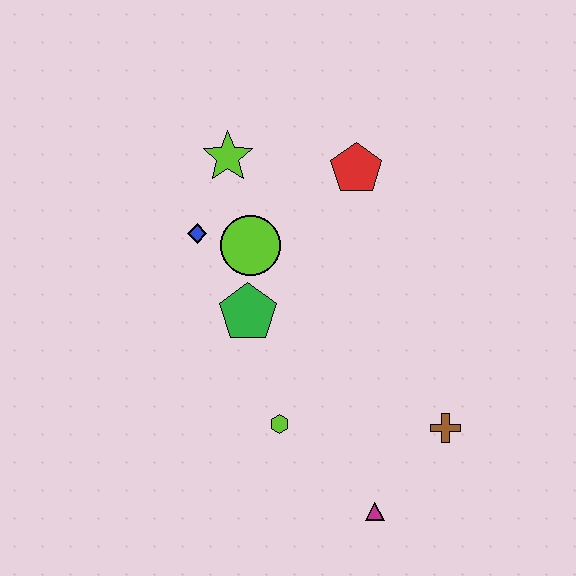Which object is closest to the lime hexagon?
The green pentagon is closest to the lime hexagon.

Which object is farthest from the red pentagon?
The magenta triangle is farthest from the red pentagon.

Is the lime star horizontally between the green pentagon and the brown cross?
No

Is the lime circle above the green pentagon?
Yes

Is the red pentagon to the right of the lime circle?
Yes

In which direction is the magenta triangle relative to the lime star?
The magenta triangle is below the lime star.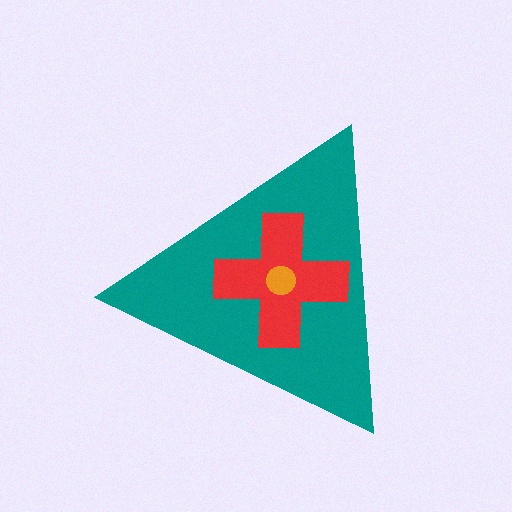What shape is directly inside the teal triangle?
The red cross.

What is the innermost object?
The orange circle.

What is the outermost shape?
The teal triangle.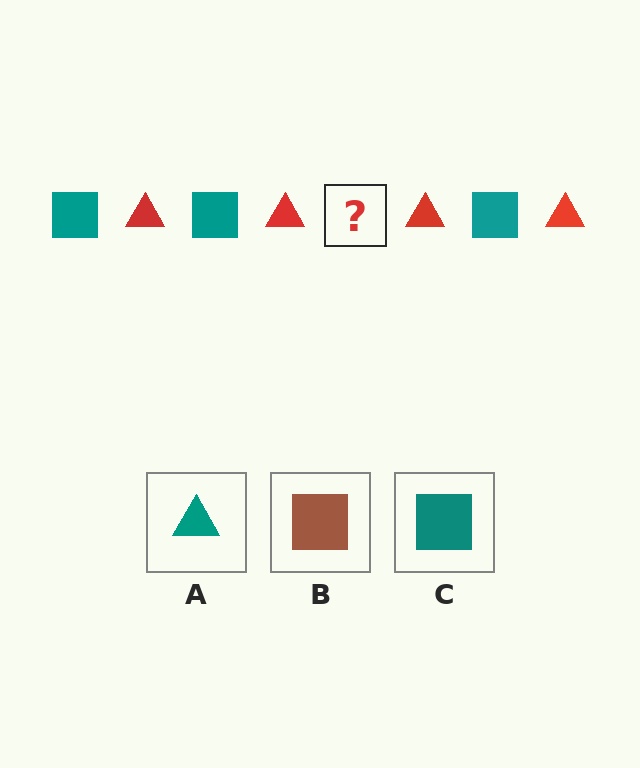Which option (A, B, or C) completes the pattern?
C.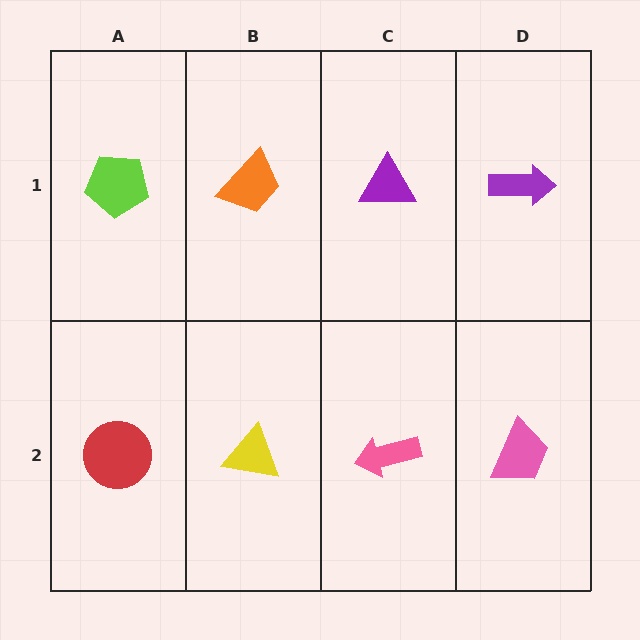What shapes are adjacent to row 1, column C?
A pink arrow (row 2, column C), an orange trapezoid (row 1, column B), a purple arrow (row 1, column D).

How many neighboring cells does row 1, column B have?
3.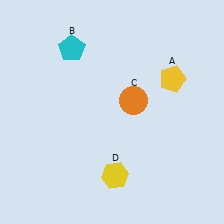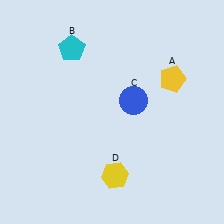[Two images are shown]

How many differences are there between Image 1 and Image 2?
There is 1 difference between the two images.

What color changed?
The circle (C) changed from orange in Image 1 to blue in Image 2.